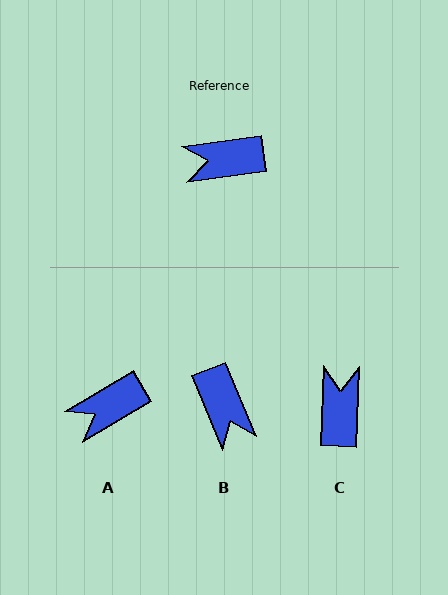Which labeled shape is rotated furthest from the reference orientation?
B, about 105 degrees away.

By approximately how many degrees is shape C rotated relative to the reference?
Approximately 100 degrees clockwise.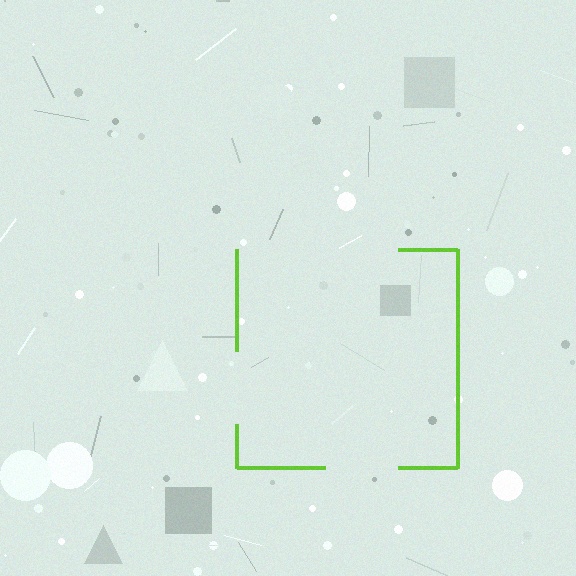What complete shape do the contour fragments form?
The contour fragments form a square.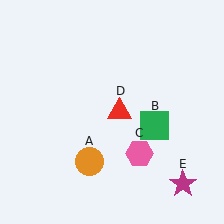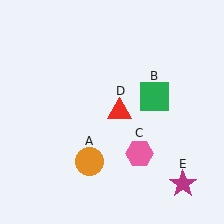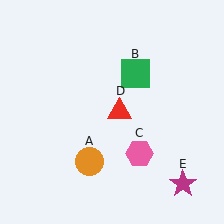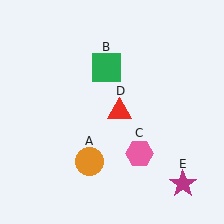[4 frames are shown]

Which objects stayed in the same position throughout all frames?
Orange circle (object A) and pink hexagon (object C) and red triangle (object D) and magenta star (object E) remained stationary.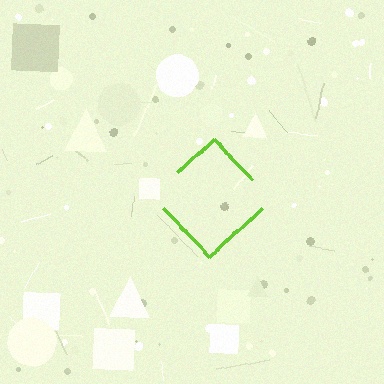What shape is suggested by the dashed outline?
The dashed outline suggests a diamond.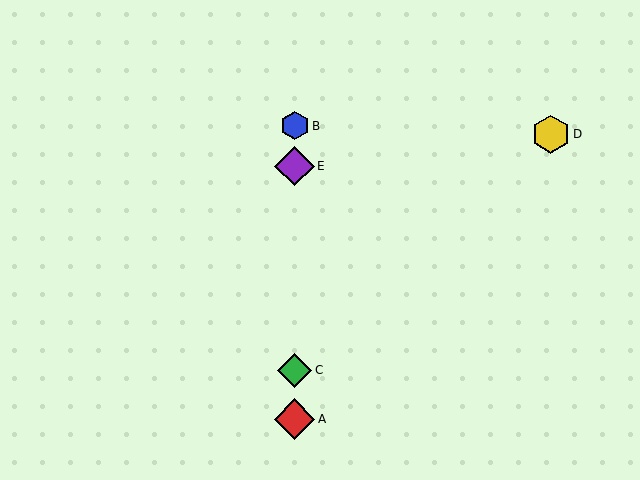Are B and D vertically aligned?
No, B is at x≈295 and D is at x≈551.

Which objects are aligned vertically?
Objects A, B, C, E are aligned vertically.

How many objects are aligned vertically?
4 objects (A, B, C, E) are aligned vertically.